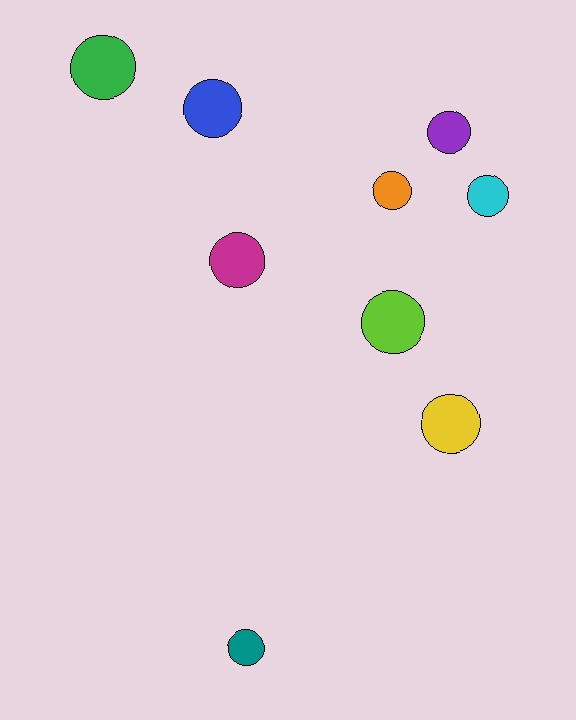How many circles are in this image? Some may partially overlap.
There are 9 circles.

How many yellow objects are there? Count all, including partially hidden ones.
There is 1 yellow object.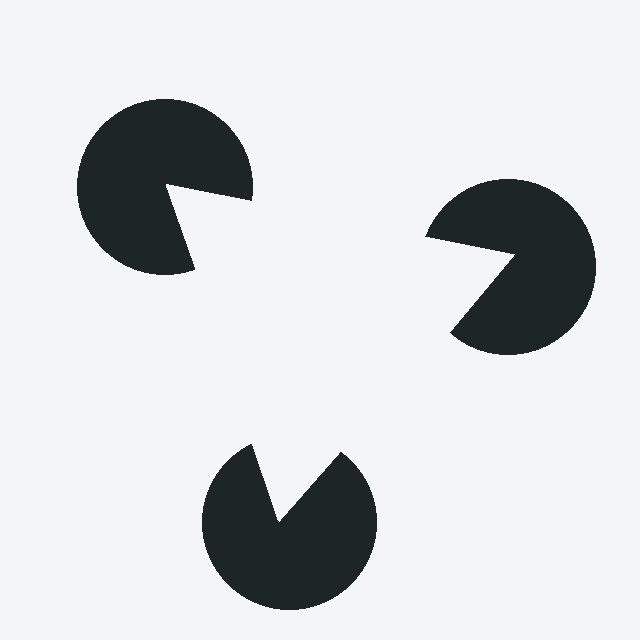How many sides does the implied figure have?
3 sides.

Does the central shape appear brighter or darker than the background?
It typically appears slightly brighter than the background, even though no actual brightness change is drawn.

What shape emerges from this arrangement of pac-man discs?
An illusory triangle — its edges are inferred from the aligned wedge cuts in the pac-man discs, not physically drawn.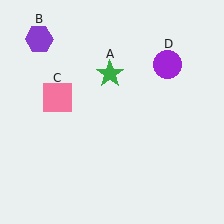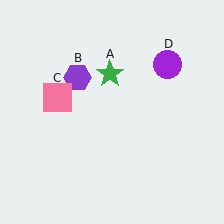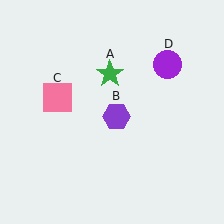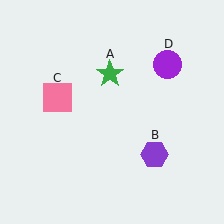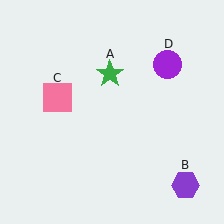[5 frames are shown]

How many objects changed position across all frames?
1 object changed position: purple hexagon (object B).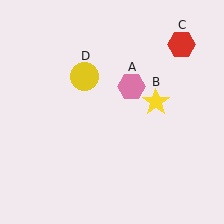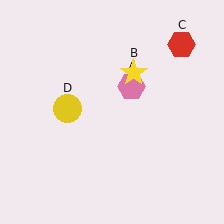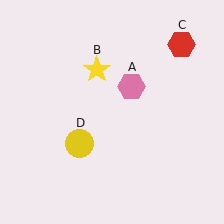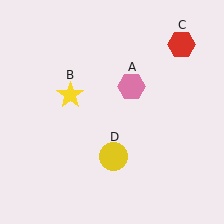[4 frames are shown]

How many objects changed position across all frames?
2 objects changed position: yellow star (object B), yellow circle (object D).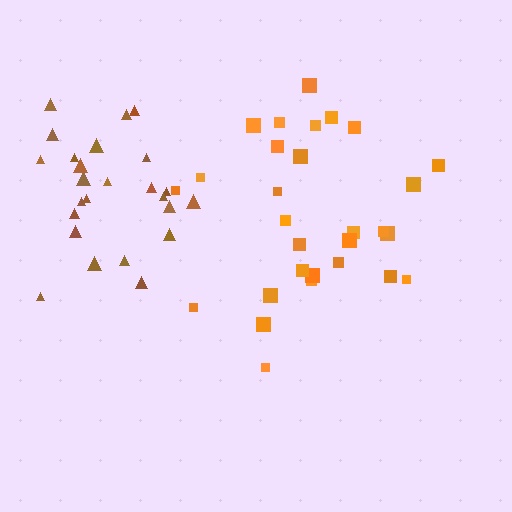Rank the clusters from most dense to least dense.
brown, orange.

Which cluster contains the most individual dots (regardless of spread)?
Orange (29).